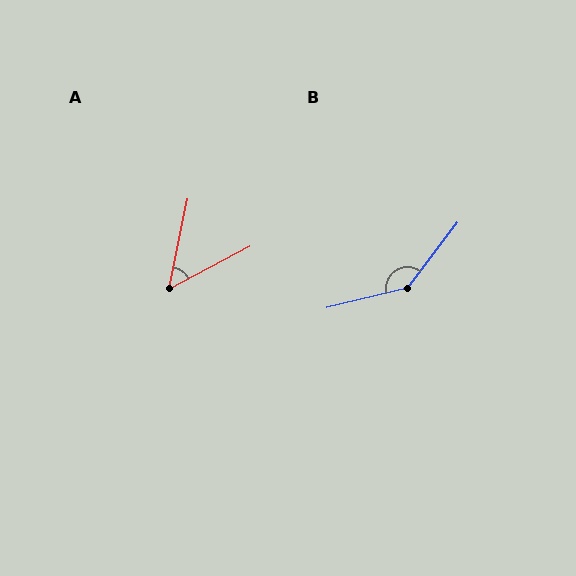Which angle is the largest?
B, at approximately 141 degrees.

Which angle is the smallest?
A, at approximately 51 degrees.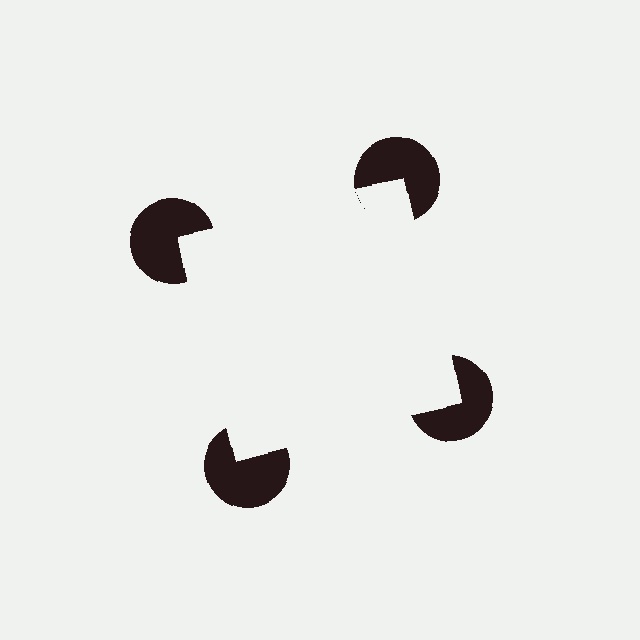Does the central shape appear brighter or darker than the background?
It typically appears slightly brighter than the background, even though no actual brightness change is drawn.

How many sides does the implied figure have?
4 sides.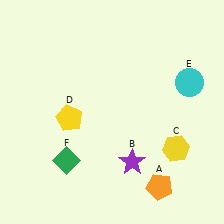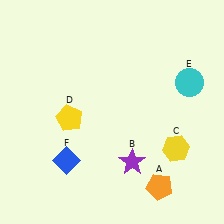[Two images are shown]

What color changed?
The diamond (F) changed from green in Image 1 to blue in Image 2.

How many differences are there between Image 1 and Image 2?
There is 1 difference between the two images.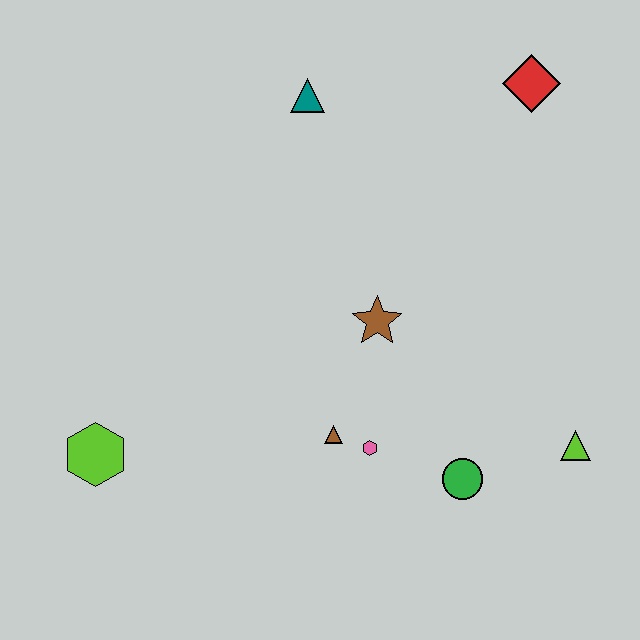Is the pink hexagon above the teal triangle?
No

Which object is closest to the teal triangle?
The red diamond is closest to the teal triangle.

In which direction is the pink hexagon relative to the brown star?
The pink hexagon is below the brown star.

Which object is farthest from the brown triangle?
The red diamond is farthest from the brown triangle.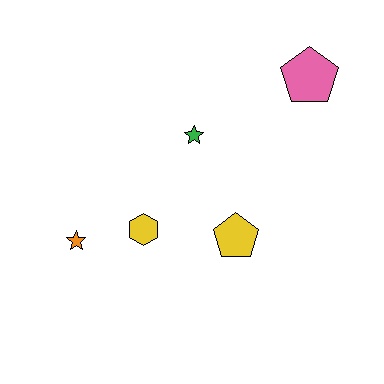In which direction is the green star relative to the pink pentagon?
The green star is to the left of the pink pentagon.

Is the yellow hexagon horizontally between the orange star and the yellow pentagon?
Yes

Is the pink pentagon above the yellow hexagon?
Yes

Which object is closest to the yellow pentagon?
The yellow hexagon is closest to the yellow pentagon.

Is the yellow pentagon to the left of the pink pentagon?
Yes